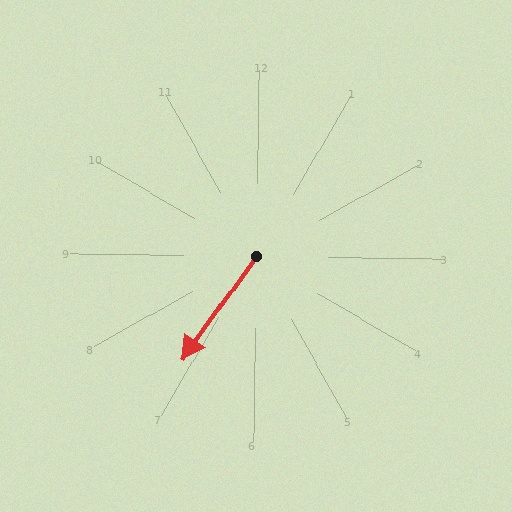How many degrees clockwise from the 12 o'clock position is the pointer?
Approximately 215 degrees.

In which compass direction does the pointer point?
Southwest.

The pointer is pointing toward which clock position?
Roughly 7 o'clock.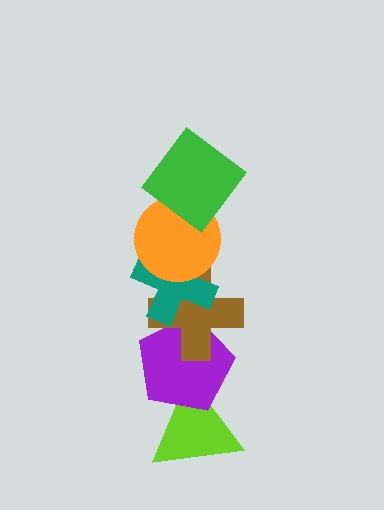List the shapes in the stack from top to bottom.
From top to bottom: the green diamond, the orange circle, the teal cross, the brown cross, the purple pentagon, the lime triangle.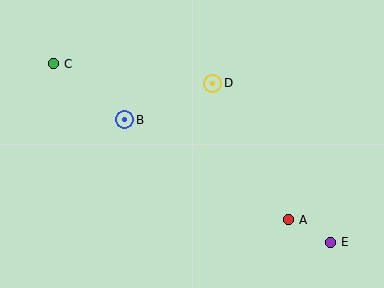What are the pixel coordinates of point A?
Point A is at (288, 220).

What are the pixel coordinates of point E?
Point E is at (330, 242).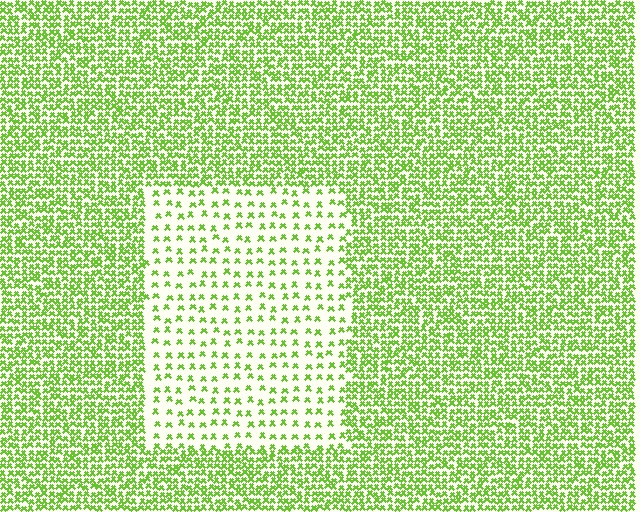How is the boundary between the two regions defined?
The boundary is defined by a change in element density (approximately 2.8x ratio). All elements are the same color, size, and shape.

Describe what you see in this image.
The image contains small lime elements arranged at two different densities. A rectangle-shaped region is visible where the elements are less densely packed than the surrounding area.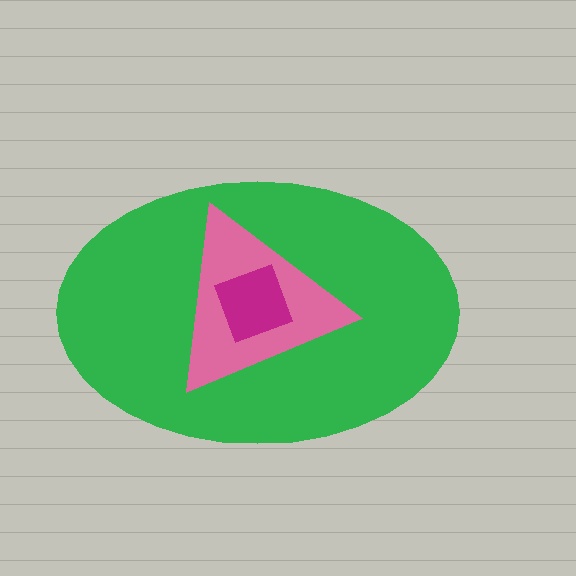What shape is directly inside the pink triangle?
The magenta diamond.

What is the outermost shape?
The green ellipse.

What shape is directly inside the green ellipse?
The pink triangle.